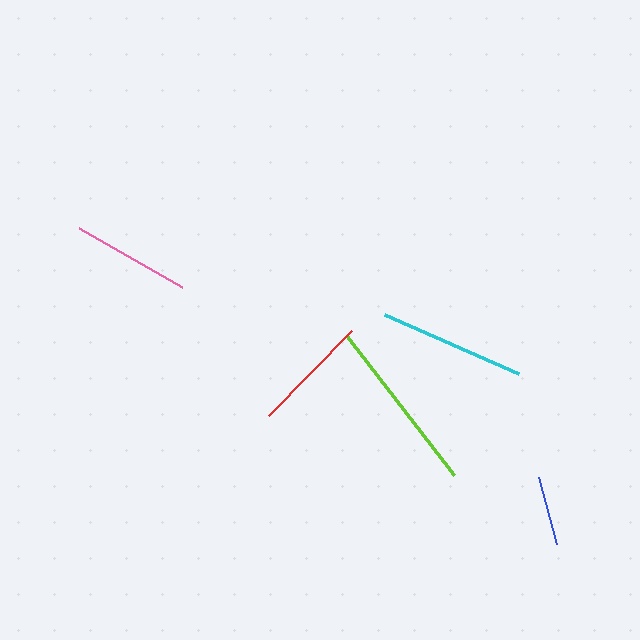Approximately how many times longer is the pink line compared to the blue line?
The pink line is approximately 1.7 times the length of the blue line.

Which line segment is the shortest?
The blue line is the shortest at approximately 69 pixels.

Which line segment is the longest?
The lime line is the longest at approximately 176 pixels.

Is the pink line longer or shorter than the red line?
The pink line is longer than the red line.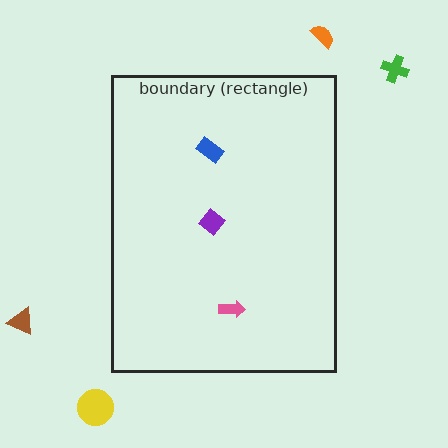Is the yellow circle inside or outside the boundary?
Outside.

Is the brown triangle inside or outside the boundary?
Outside.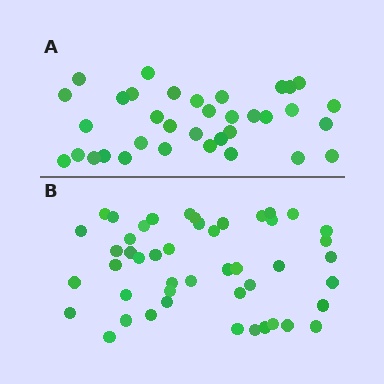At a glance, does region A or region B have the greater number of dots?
Region B (the bottom region) has more dots.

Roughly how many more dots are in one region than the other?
Region B has roughly 12 or so more dots than region A.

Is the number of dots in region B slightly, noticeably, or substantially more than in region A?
Region B has noticeably more, but not dramatically so. The ratio is roughly 1.3 to 1.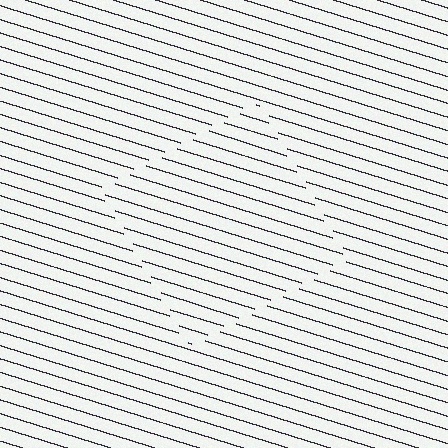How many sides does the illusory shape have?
4 sides — the line-ends trace a square.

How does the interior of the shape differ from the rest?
The interior of the shape contains the same grating, shifted by half a period — the contour is defined by the phase discontinuity where line-ends from the inner and outer gratings abut.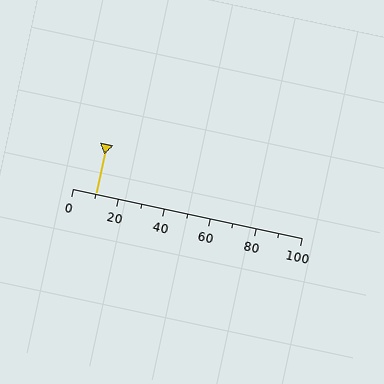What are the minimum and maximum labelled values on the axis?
The axis runs from 0 to 100.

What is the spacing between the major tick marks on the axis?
The major ticks are spaced 20 apart.